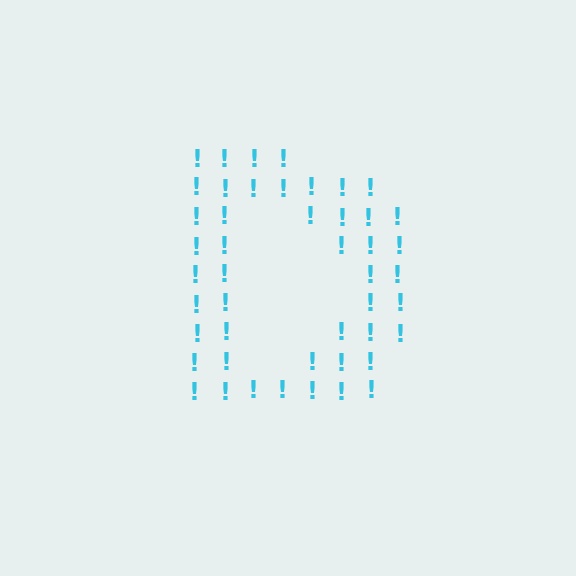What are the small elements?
The small elements are exclamation marks.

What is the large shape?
The large shape is the letter D.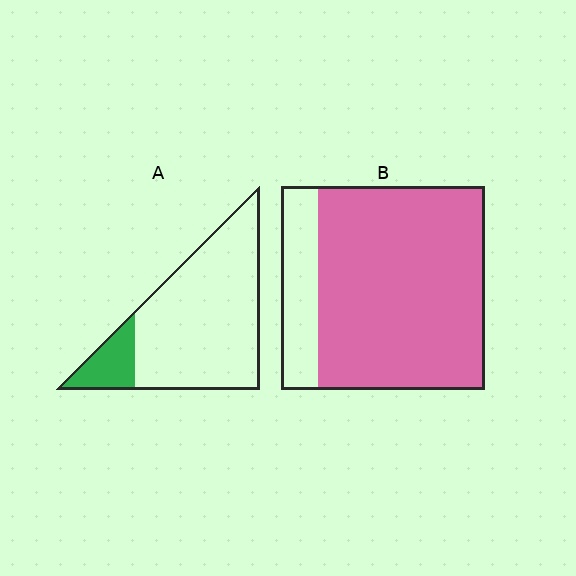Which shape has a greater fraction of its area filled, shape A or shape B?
Shape B.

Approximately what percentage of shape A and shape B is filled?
A is approximately 15% and B is approximately 80%.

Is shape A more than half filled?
No.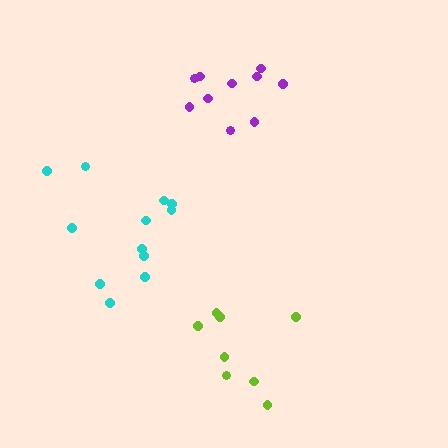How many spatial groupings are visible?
There are 3 spatial groupings.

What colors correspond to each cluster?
The clusters are colored: cyan, purple, lime.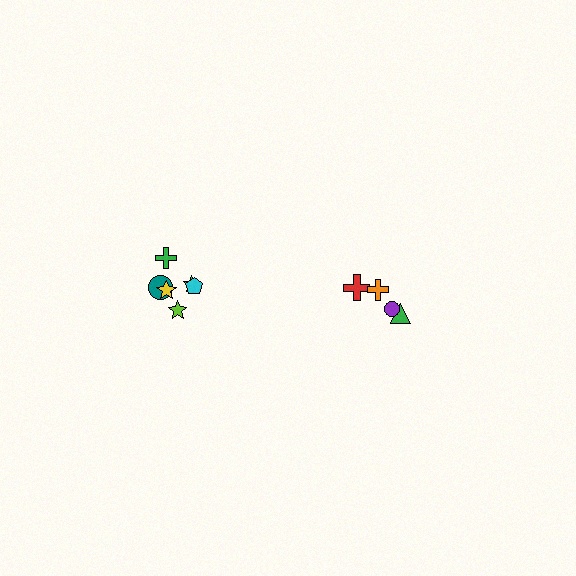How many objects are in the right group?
There are 4 objects.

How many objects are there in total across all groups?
There are 10 objects.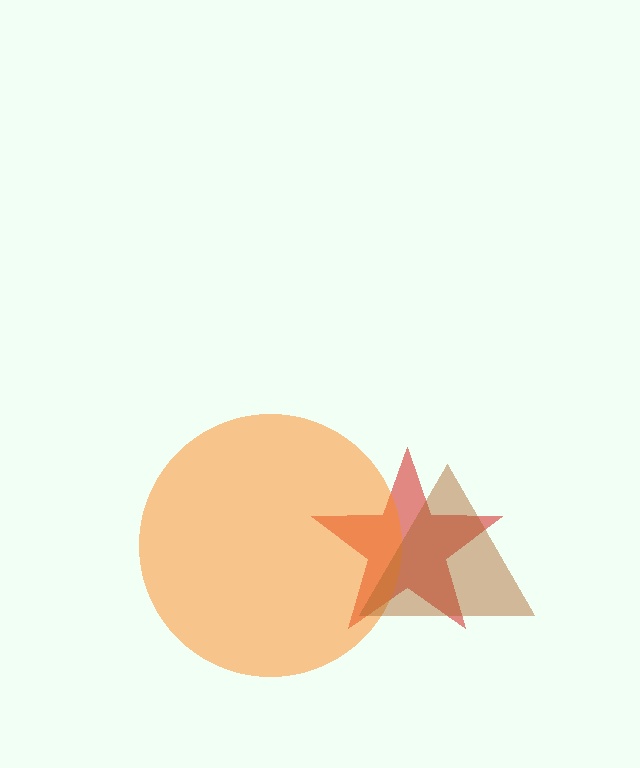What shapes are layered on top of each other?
The layered shapes are: a red star, an orange circle, a brown triangle.